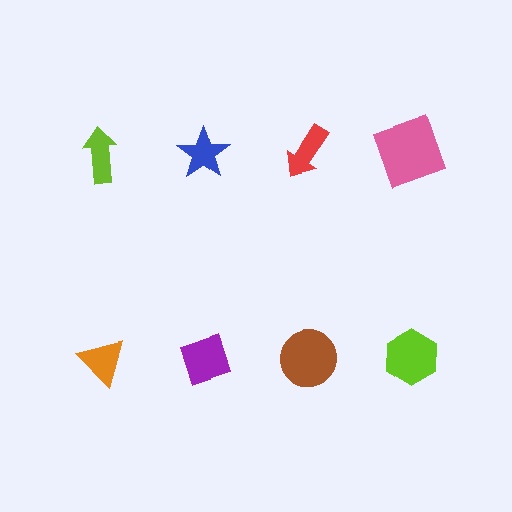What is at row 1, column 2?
A blue star.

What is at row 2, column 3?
A brown circle.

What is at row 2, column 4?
A lime hexagon.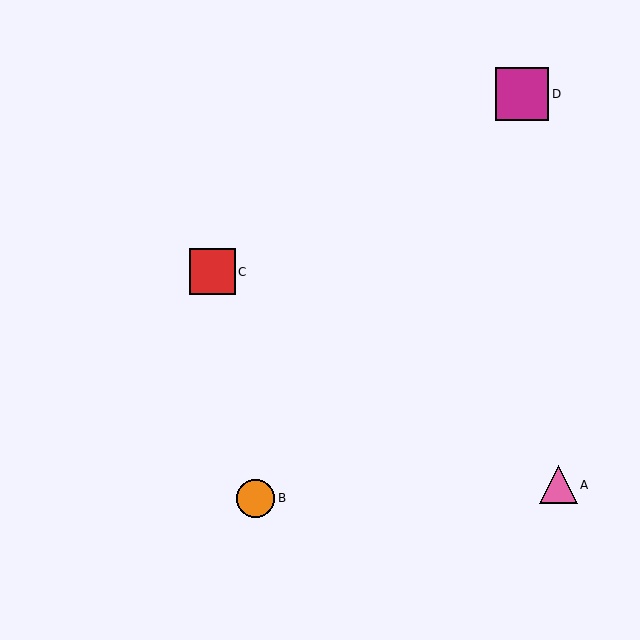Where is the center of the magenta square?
The center of the magenta square is at (522, 94).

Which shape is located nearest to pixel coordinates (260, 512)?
The orange circle (labeled B) at (256, 498) is nearest to that location.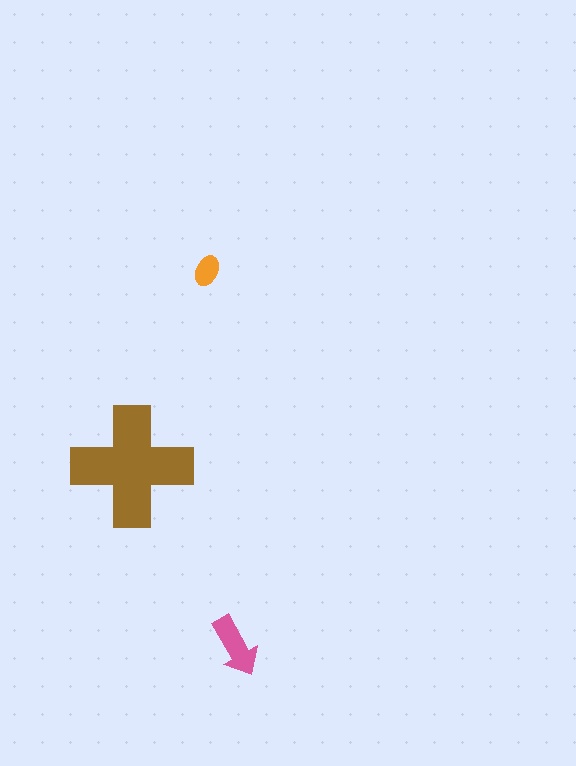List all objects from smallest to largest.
The orange ellipse, the pink arrow, the brown cross.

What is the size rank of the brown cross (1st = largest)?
1st.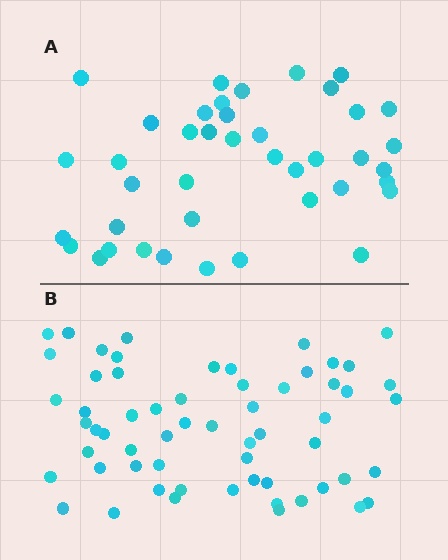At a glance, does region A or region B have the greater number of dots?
Region B (the bottom region) has more dots.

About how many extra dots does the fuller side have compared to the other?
Region B has approximately 20 more dots than region A.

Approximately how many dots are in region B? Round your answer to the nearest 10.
About 60 dots.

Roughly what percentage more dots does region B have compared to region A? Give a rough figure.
About 45% more.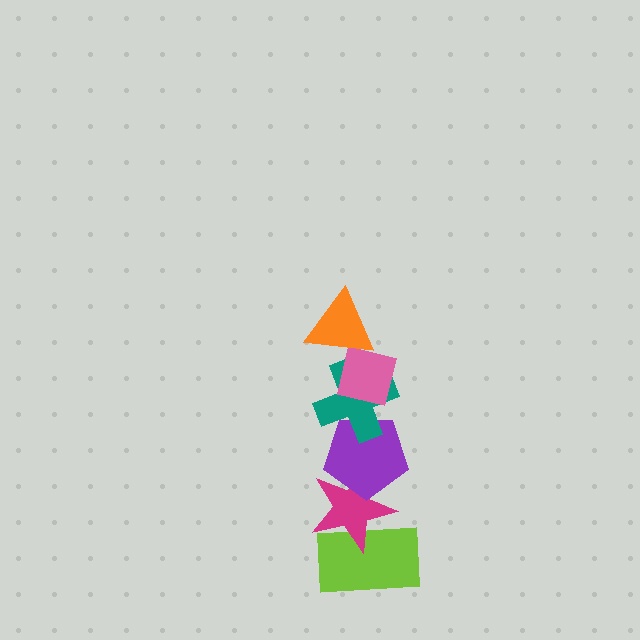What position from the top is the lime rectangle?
The lime rectangle is 6th from the top.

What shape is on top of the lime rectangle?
The magenta star is on top of the lime rectangle.